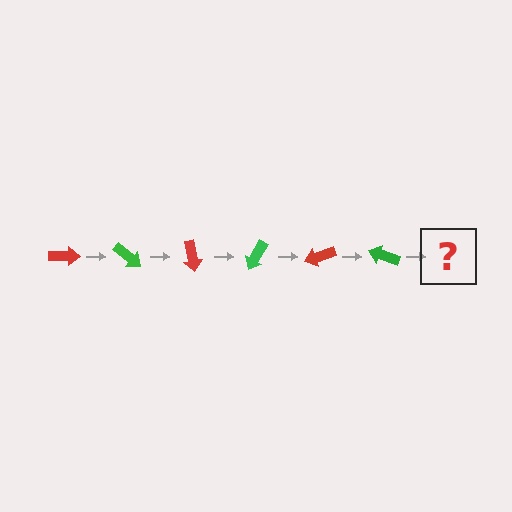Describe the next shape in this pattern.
It should be a red arrow, rotated 240 degrees from the start.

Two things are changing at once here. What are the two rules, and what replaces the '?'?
The two rules are that it rotates 40 degrees each step and the color cycles through red and green. The '?' should be a red arrow, rotated 240 degrees from the start.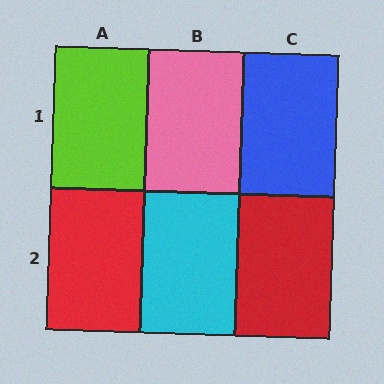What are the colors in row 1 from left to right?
Lime, pink, blue.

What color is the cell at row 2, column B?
Cyan.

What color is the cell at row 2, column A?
Red.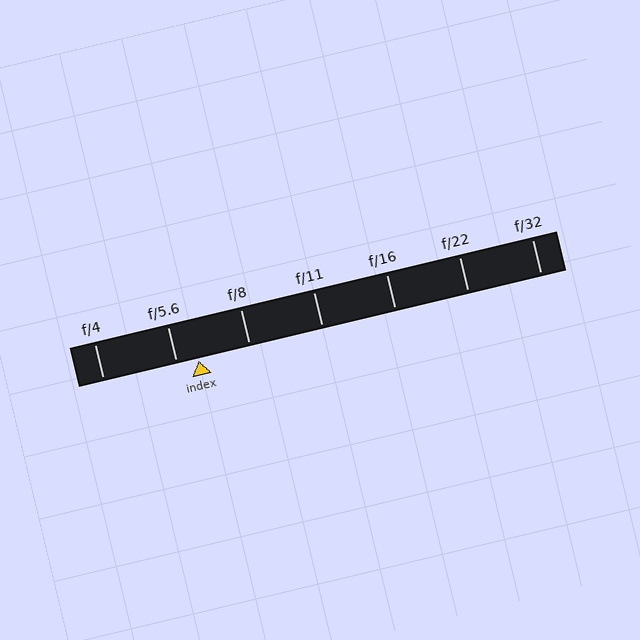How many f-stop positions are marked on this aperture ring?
There are 7 f-stop positions marked.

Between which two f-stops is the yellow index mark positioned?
The index mark is between f/5.6 and f/8.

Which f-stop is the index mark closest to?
The index mark is closest to f/5.6.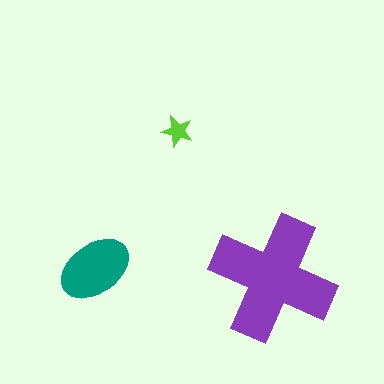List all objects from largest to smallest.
The purple cross, the teal ellipse, the lime star.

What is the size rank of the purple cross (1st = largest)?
1st.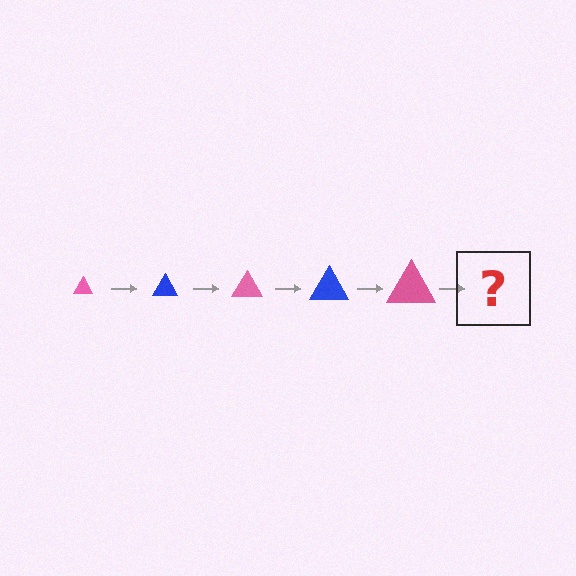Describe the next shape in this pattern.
It should be a blue triangle, larger than the previous one.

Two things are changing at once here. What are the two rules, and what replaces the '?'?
The two rules are that the triangle grows larger each step and the color cycles through pink and blue. The '?' should be a blue triangle, larger than the previous one.